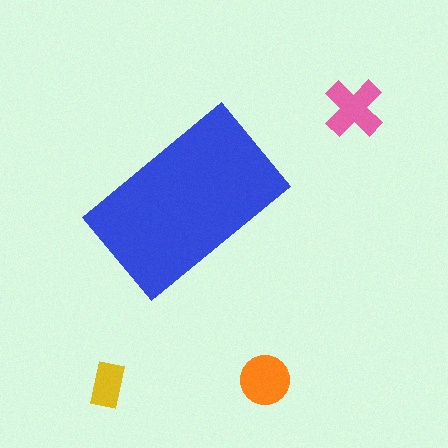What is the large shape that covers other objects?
A blue rectangle.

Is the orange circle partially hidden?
No, the orange circle is fully visible.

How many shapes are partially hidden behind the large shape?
0 shapes are partially hidden.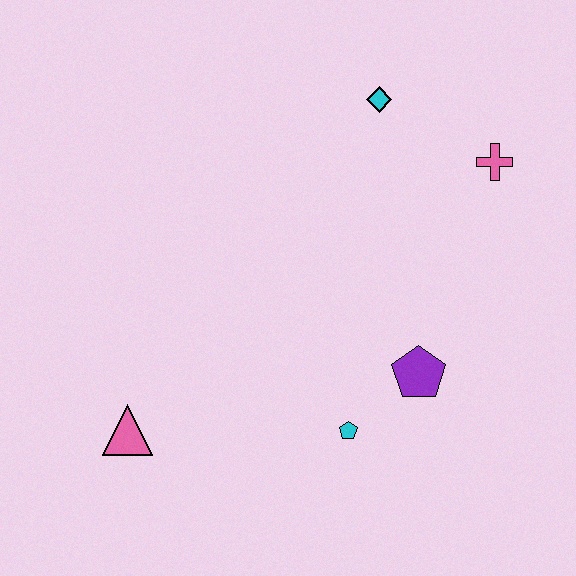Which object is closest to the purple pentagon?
The cyan pentagon is closest to the purple pentagon.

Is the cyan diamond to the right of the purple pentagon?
No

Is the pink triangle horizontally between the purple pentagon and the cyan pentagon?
No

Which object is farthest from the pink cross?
The pink triangle is farthest from the pink cross.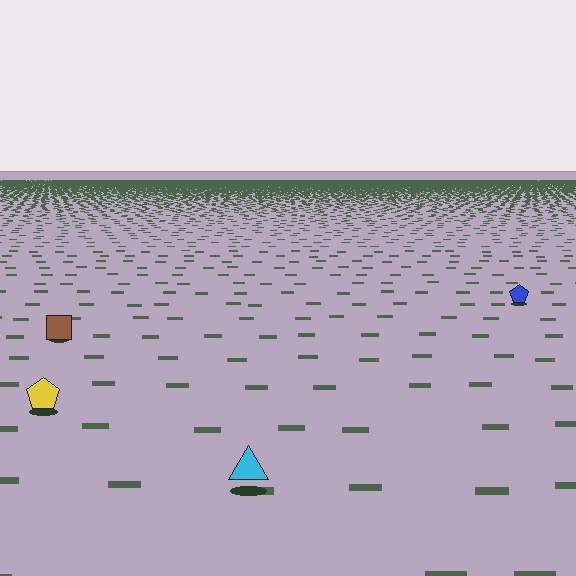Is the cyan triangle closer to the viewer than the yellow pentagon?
Yes. The cyan triangle is closer — you can tell from the texture gradient: the ground texture is coarser near it.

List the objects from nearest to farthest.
From nearest to farthest: the cyan triangle, the yellow pentagon, the brown square, the blue pentagon.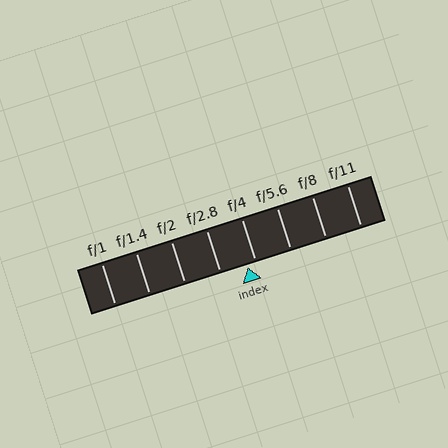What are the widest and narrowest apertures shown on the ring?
The widest aperture shown is f/1 and the narrowest is f/11.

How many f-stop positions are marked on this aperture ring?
There are 8 f-stop positions marked.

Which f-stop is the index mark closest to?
The index mark is closest to f/4.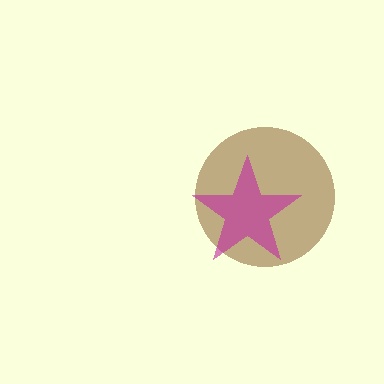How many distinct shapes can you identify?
There are 2 distinct shapes: a brown circle, a magenta star.